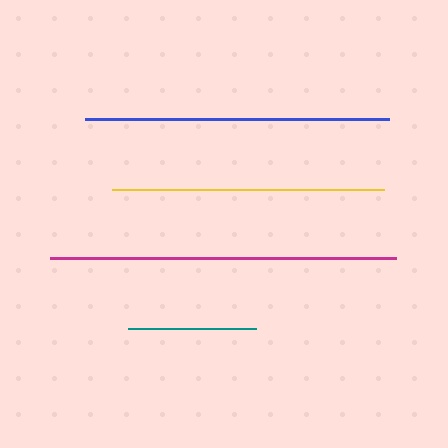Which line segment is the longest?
The magenta line is the longest at approximately 346 pixels.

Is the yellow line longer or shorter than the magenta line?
The magenta line is longer than the yellow line.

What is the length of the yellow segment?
The yellow segment is approximately 272 pixels long.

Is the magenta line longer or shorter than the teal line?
The magenta line is longer than the teal line.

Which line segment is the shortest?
The teal line is the shortest at approximately 128 pixels.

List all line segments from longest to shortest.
From longest to shortest: magenta, blue, yellow, teal.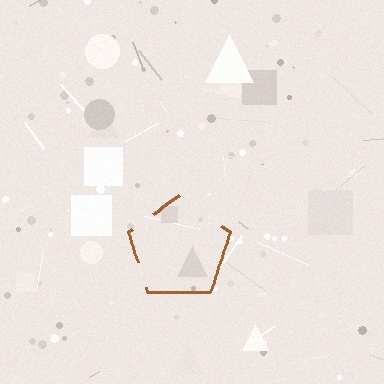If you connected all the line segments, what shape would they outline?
They would outline a pentagon.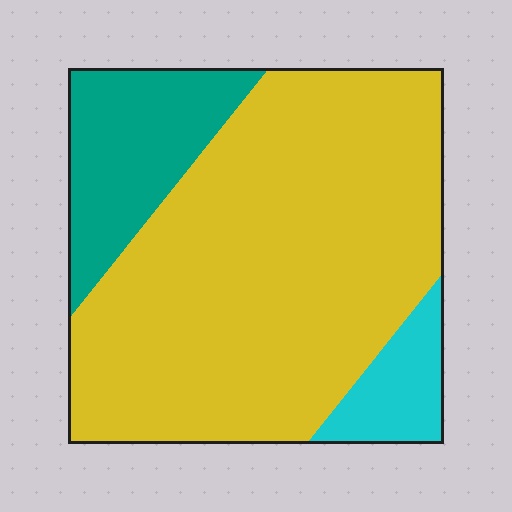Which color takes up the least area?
Cyan, at roughly 10%.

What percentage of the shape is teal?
Teal takes up about one sixth (1/6) of the shape.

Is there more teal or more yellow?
Yellow.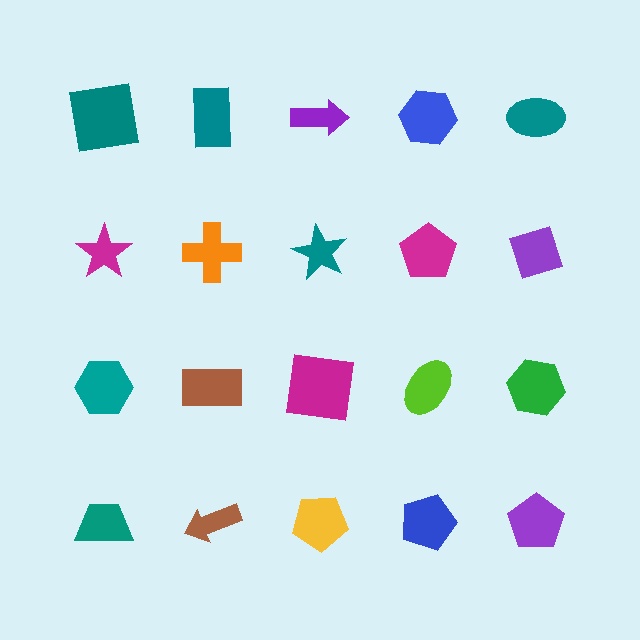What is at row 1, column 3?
A purple arrow.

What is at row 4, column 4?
A blue pentagon.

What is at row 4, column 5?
A purple pentagon.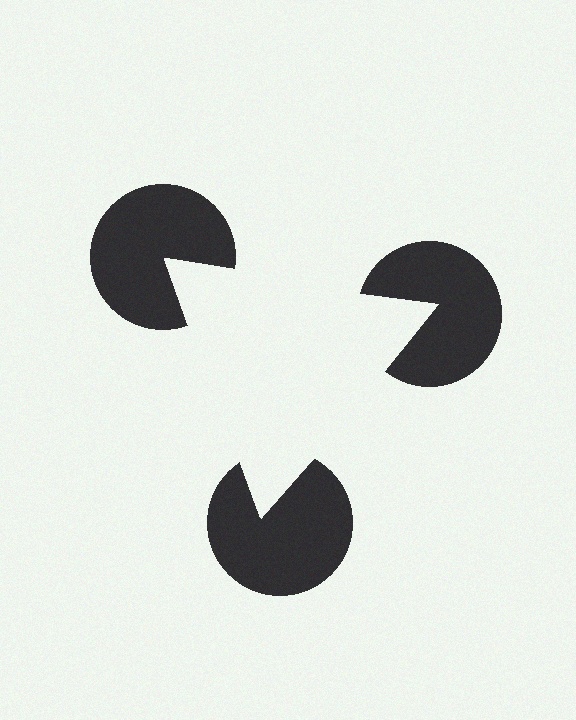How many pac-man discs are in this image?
There are 3 — one at each vertex of the illusory triangle.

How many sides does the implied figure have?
3 sides.